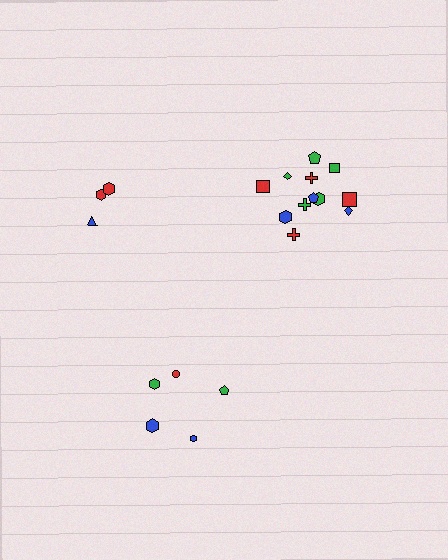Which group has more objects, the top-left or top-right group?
The top-right group.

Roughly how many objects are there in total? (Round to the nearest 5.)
Roughly 20 objects in total.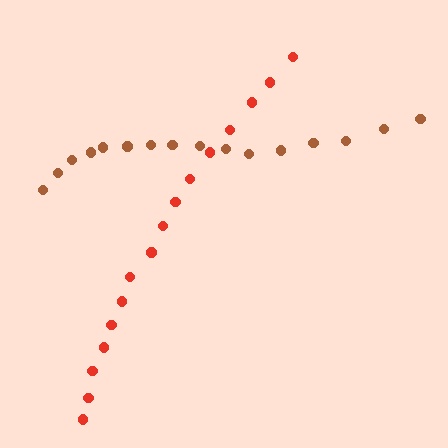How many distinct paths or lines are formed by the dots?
There are 2 distinct paths.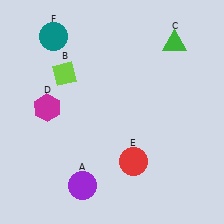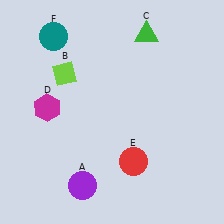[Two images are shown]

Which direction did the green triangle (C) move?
The green triangle (C) moved left.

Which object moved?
The green triangle (C) moved left.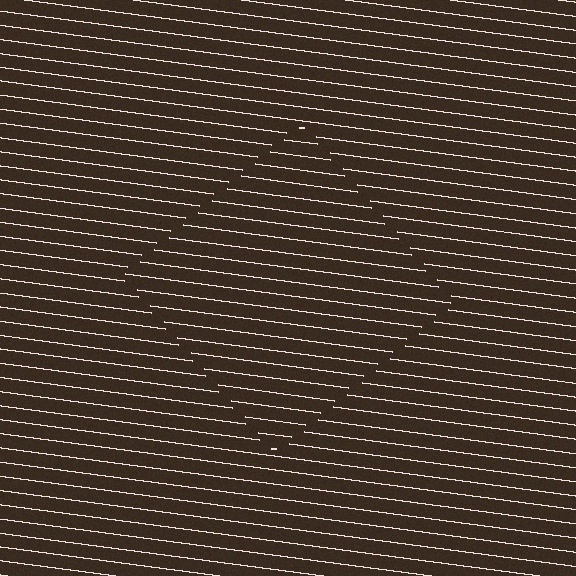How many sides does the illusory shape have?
4 sides — the line-ends trace a square.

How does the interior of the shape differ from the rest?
The interior of the shape contains the same grating, shifted by half a period — the contour is defined by the phase discontinuity where line-ends from the inner and outer gratings abut.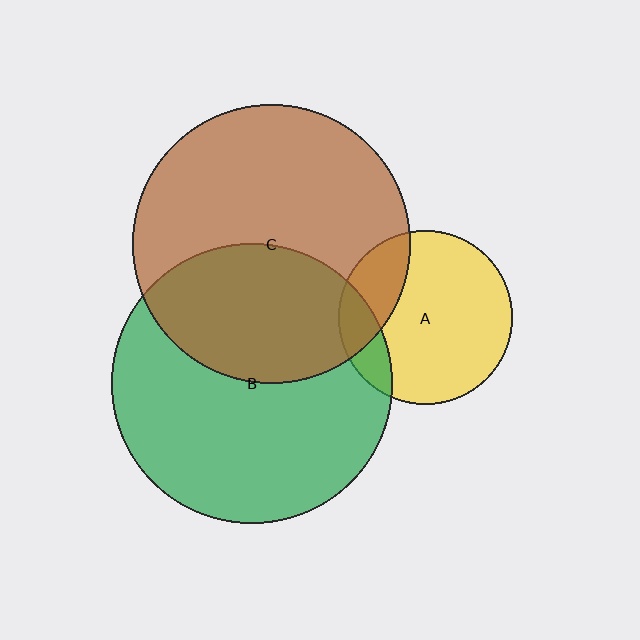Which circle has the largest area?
Circle B (green).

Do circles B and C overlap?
Yes.